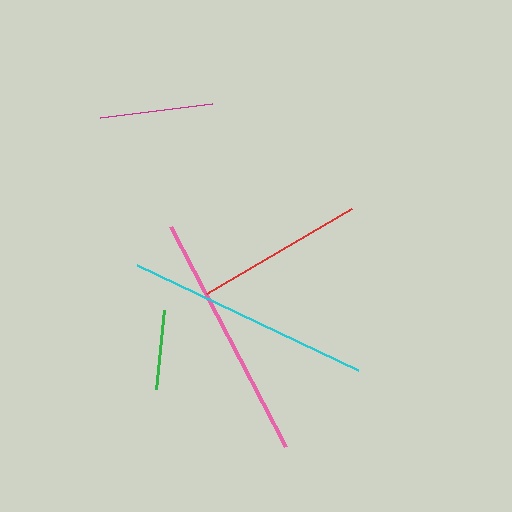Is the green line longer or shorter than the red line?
The red line is longer than the green line.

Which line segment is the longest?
The pink line is the longest at approximately 249 pixels.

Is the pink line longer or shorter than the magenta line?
The pink line is longer than the magenta line.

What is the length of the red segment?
The red segment is approximately 169 pixels long.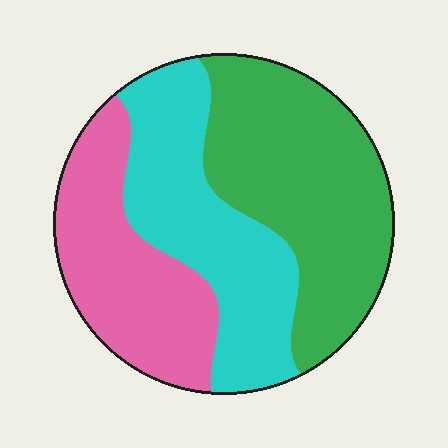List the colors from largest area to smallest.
From largest to smallest: green, cyan, pink.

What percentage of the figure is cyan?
Cyan takes up about one third (1/3) of the figure.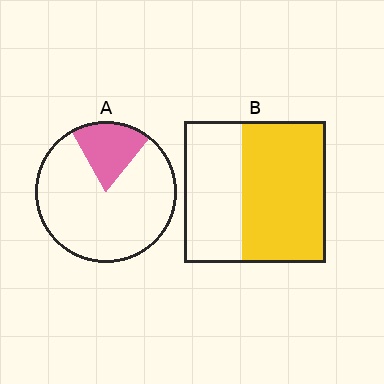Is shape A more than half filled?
No.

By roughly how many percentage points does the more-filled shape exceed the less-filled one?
By roughly 40 percentage points (B over A).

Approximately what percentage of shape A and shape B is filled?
A is approximately 20% and B is approximately 60%.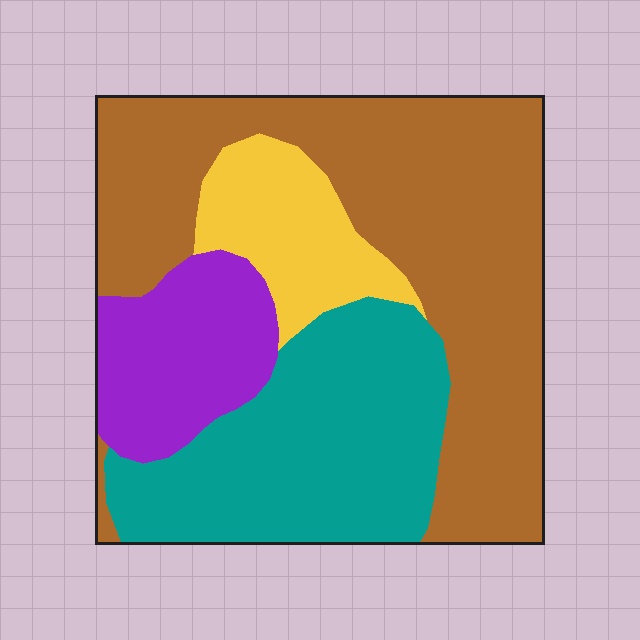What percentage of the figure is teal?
Teal covers 28% of the figure.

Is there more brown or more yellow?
Brown.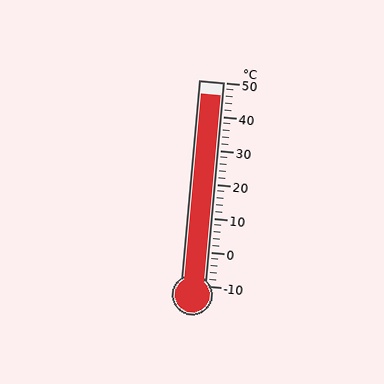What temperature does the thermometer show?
The thermometer shows approximately 46°C.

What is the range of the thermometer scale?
The thermometer scale ranges from -10°C to 50°C.